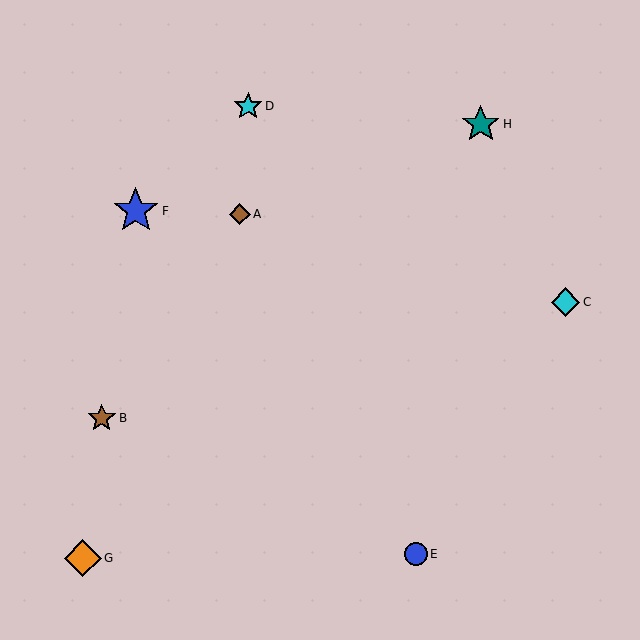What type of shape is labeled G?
Shape G is an orange diamond.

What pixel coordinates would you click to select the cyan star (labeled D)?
Click at (248, 106) to select the cyan star D.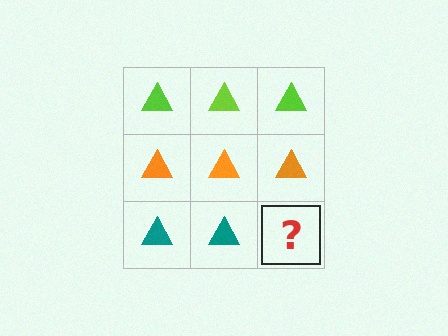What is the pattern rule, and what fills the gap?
The rule is that each row has a consistent color. The gap should be filled with a teal triangle.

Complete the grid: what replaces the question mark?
The question mark should be replaced with a teal triangle.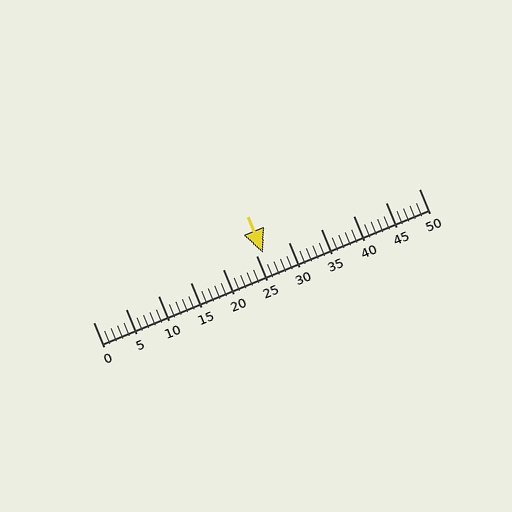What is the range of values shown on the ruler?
The ruler shows values from 0 to 50.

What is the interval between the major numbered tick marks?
The major tick marks are spaced 5 units apart.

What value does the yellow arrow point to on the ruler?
The yellow arrow points to approximately 26.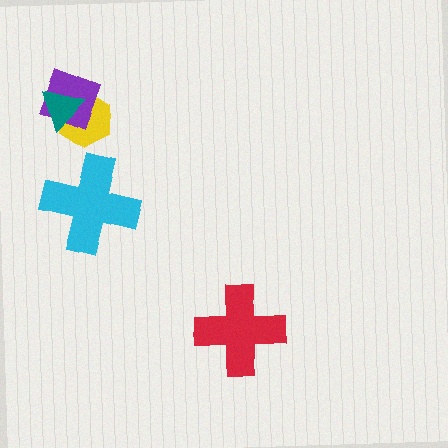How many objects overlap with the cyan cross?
0 objects overlap with the cyan cross.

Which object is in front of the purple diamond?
The teal triangle is in front of the purple diamond.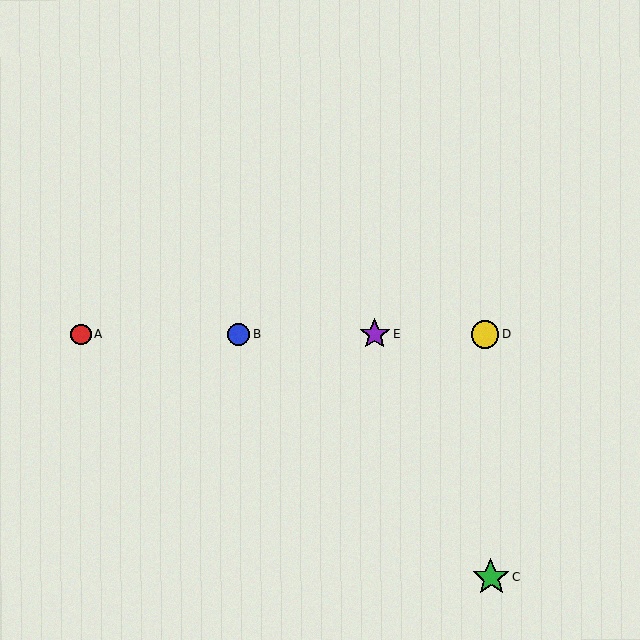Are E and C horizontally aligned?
No, E is at y≈334 and C is at y≈577.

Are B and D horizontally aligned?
Yes, both are at y≈335.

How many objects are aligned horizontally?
4 objects (A, B, D, E) are aligned horizontally.